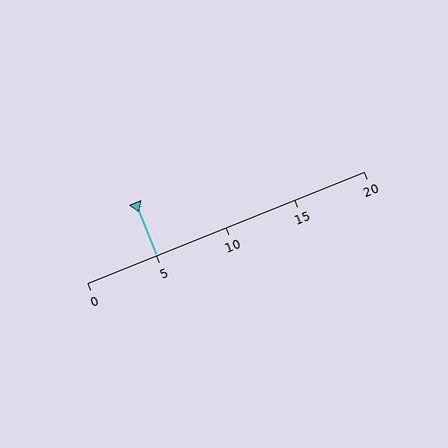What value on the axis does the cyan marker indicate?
The marker indicates approximately 5.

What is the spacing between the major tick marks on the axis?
The major ticks are spaced 5 apart.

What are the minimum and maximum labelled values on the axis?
The axis runs from 0 to 20.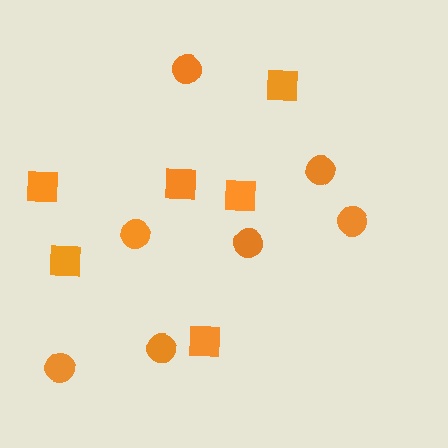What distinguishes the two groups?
There are 2 groups: one group of squares (6) and one group of circles (7).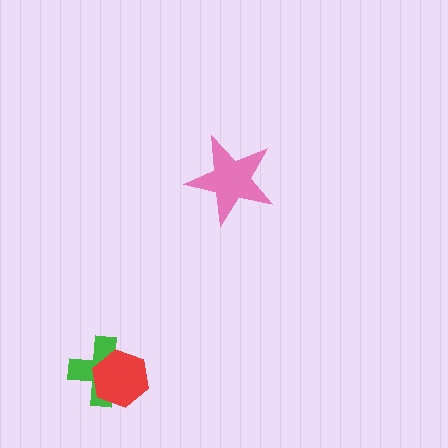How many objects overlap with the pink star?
0 objects overlap with the pink star.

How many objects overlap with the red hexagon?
1 object overlaps with the red hexagon.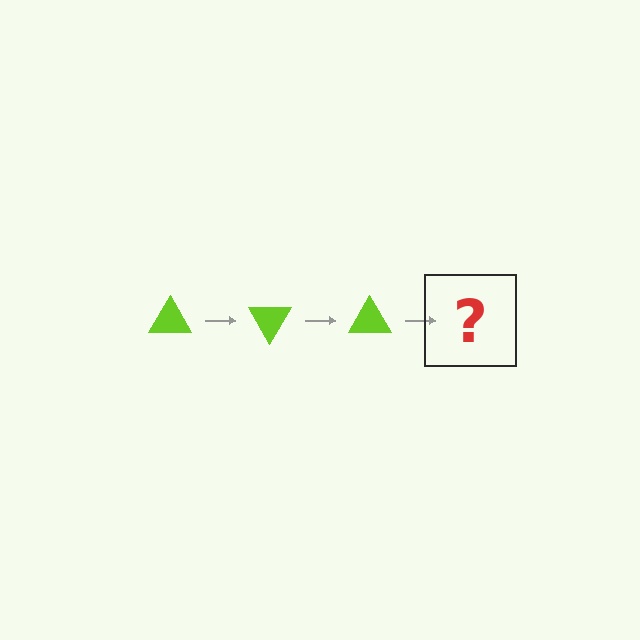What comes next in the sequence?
The next element should be a lime triangle rotated 180 degrees.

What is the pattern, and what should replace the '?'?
The pattern is that the triangle rotates 60 degrees each step. The '?' should be a lime triangle rotated 180 degrees.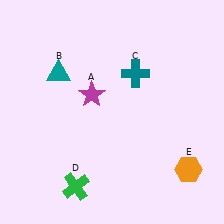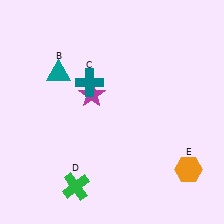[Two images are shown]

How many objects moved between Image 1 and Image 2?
1 object moved between the two images.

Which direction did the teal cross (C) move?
The teal cross (C) moved left.